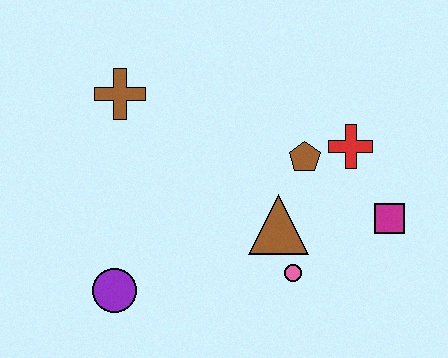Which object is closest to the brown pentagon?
The red cross is closest to the brown pentagon.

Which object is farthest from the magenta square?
The brown cross is farthest from the magenta square.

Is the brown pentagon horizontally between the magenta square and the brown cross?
Yes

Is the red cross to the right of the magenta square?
No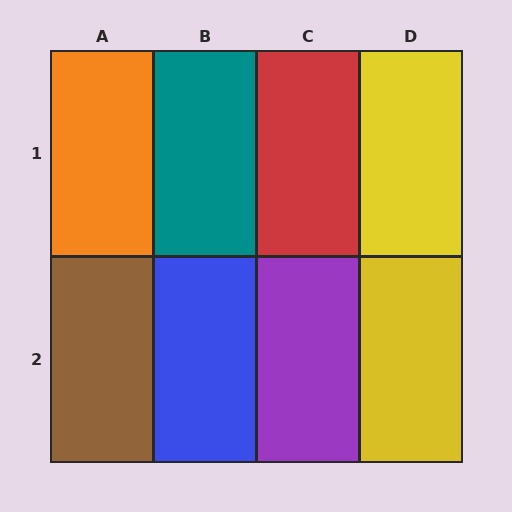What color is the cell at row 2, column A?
Brown.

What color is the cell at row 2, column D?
Yellow.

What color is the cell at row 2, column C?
Purple.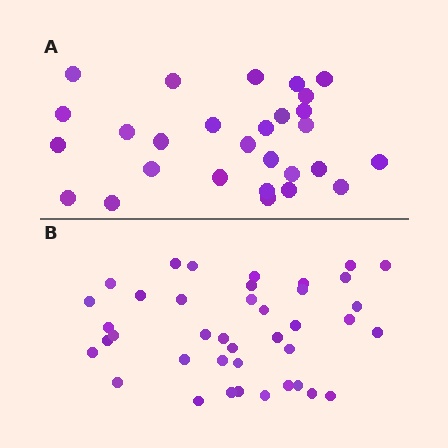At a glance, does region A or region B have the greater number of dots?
Region B (the bottom region) has more dots.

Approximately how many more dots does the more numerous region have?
Region B has roughly 12 or so more dots than region A.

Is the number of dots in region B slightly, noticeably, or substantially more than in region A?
Region B has noticeably more, but not dramatically so. The ratio is roughly 1.4 to 1.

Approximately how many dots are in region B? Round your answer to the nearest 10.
About 40 dots.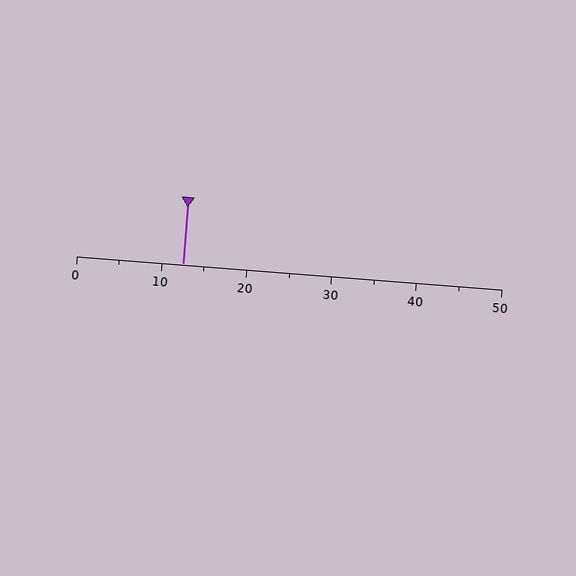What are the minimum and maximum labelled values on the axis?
The axis runs from 0 to 50.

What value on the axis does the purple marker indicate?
The marker indicates approximately 12.5.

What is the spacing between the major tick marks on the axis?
The major ticks are spaced 10 apart.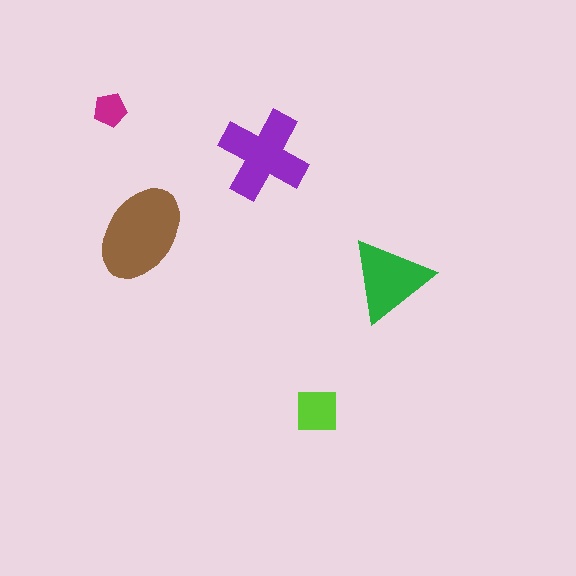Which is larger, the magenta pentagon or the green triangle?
The green triangle.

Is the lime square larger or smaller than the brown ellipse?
Smaller.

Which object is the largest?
The brown ellipse.